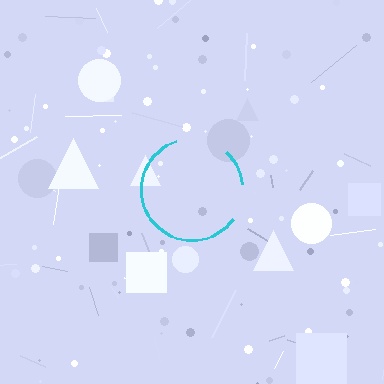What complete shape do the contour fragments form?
The contour fragments form a circle.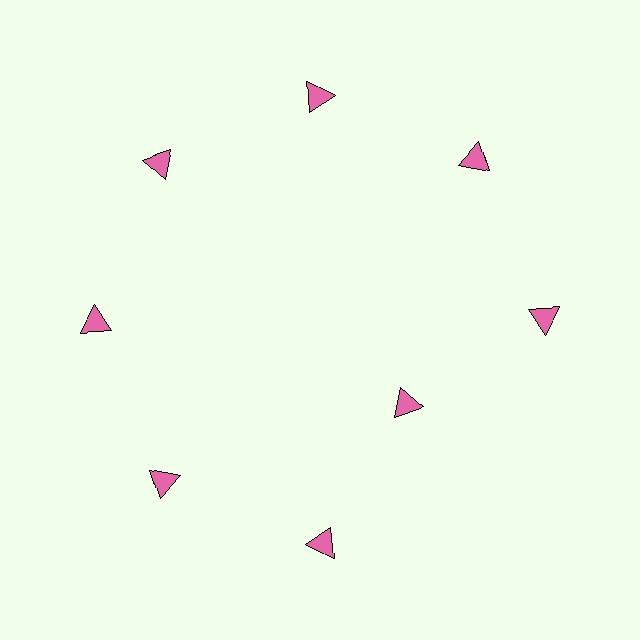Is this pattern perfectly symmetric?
No. The 8 pink triangles are arranged in a ring, but one element near the 4 o'clock position is pulled inward toward the center, breaking the 8-fold rotational symmetry.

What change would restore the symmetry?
The symmetry would be restored by moving it outward, back onto the ring so that all 8 triangles sit at equal angles and equal distance from the center.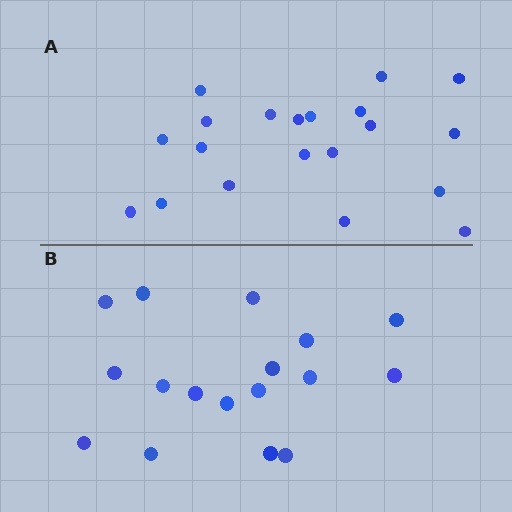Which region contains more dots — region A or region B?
Region A (the top region) has more dots.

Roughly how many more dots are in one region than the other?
Region A has just a few more — roughly 2 or 3 more dots than region B.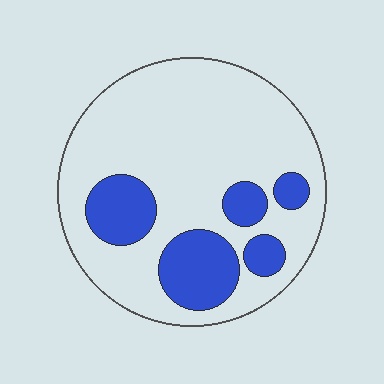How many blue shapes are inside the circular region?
5.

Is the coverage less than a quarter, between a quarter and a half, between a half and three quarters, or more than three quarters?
Less than a quarter.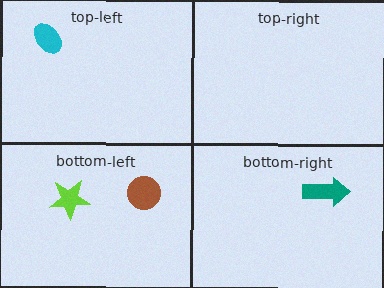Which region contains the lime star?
The bottom-left region.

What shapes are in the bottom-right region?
The teal arrow.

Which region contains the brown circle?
The bottom-left region.